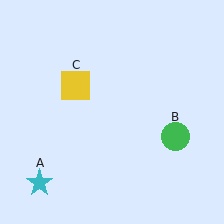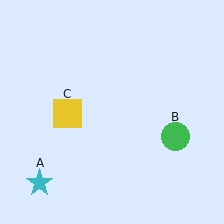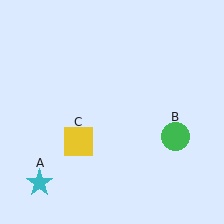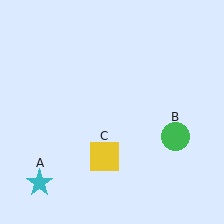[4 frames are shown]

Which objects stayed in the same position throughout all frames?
Cyan star (object A) and green circle (object B) remained stationary.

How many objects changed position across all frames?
1 object changed position: yellow square (object C).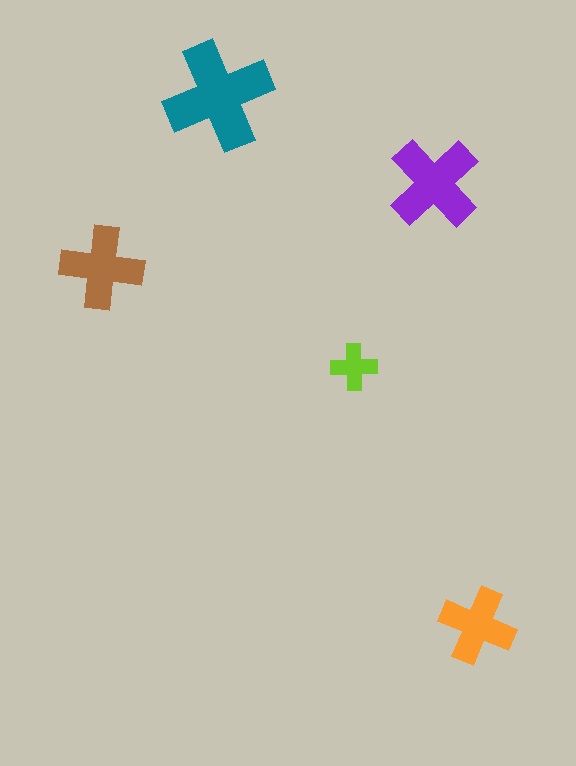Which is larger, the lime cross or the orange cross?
The orange one.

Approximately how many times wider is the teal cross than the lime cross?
About 2.5 times wider.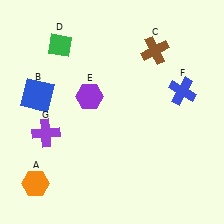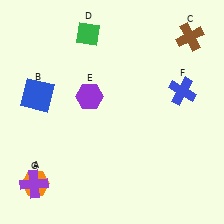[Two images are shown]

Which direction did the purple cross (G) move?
The purple cross (G) moved down.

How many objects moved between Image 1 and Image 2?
3 objects moved between the two images.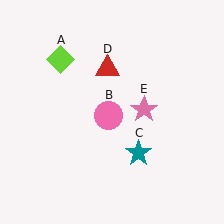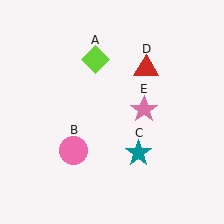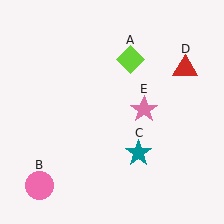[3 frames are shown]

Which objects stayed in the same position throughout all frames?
Teal star (object C) and pink star (object E) remained stationary.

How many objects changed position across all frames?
3 objects changed position: lime diamond (object A), pink circle (object B), red triangle (object D).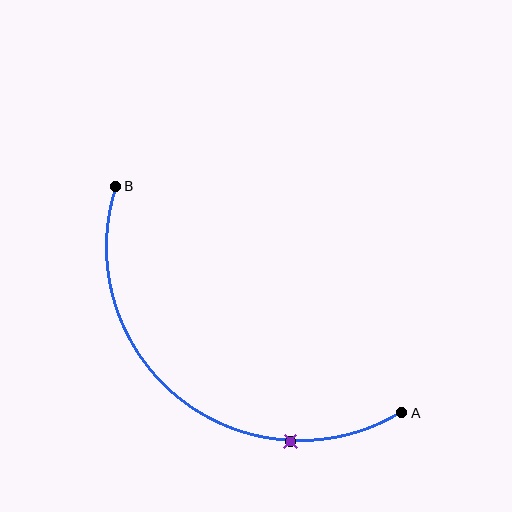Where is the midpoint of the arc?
The arc midpoint is the point on the curve farthest from the straight line joining A and B. It sits below and to the left of that line.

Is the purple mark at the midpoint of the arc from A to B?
No. The purple mark lies on the arc but is closer to endpoint A. The arc midpoint would be at the point on the curve equidistant along the arc from both A and B.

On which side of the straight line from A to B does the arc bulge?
The arc bulges below and to the left of the straight line connecting A and B.